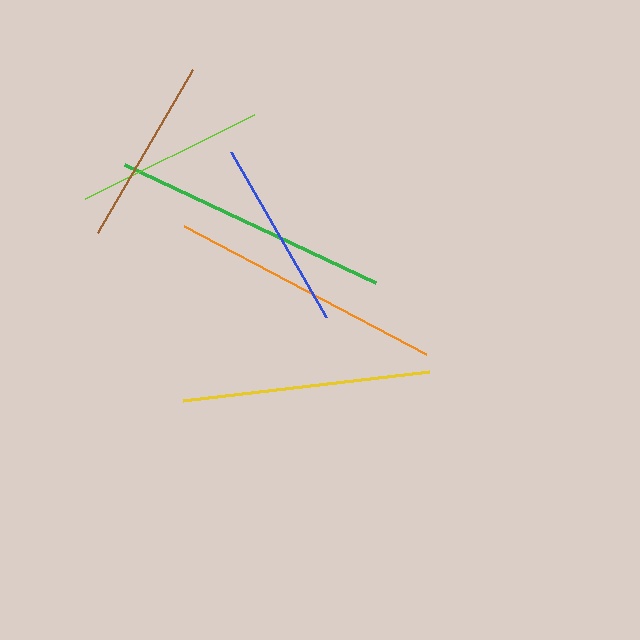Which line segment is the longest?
The green line is the longest at approximately 277 pixels.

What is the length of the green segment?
The green segment is approximately 277 pixels long.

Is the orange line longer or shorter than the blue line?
The orange line is longer than the blue line.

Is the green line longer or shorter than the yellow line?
The green line is longer than the yellow line.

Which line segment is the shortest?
The brown line is the shortest at approximately 189 pixels.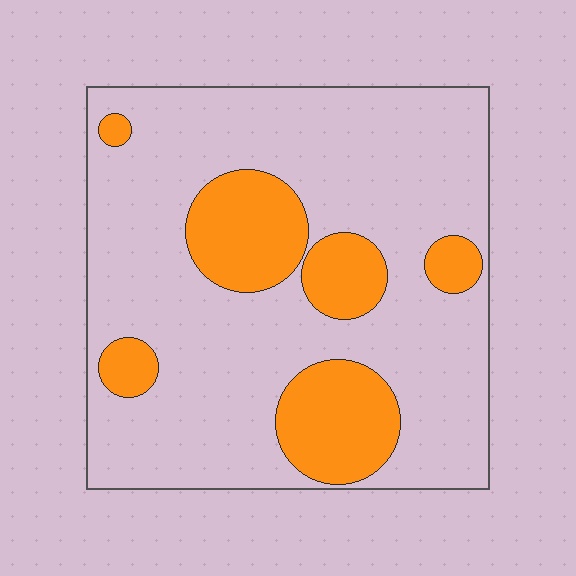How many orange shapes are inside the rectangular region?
6.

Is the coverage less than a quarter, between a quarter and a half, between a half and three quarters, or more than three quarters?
Less than a quarter.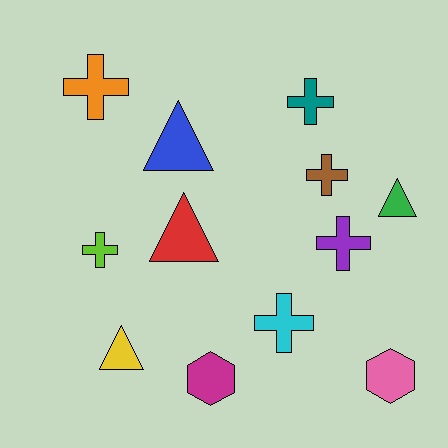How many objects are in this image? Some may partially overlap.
There are 12 objects.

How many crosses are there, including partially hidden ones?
There are 6 crosses.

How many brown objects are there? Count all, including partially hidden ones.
There is 1 brown object.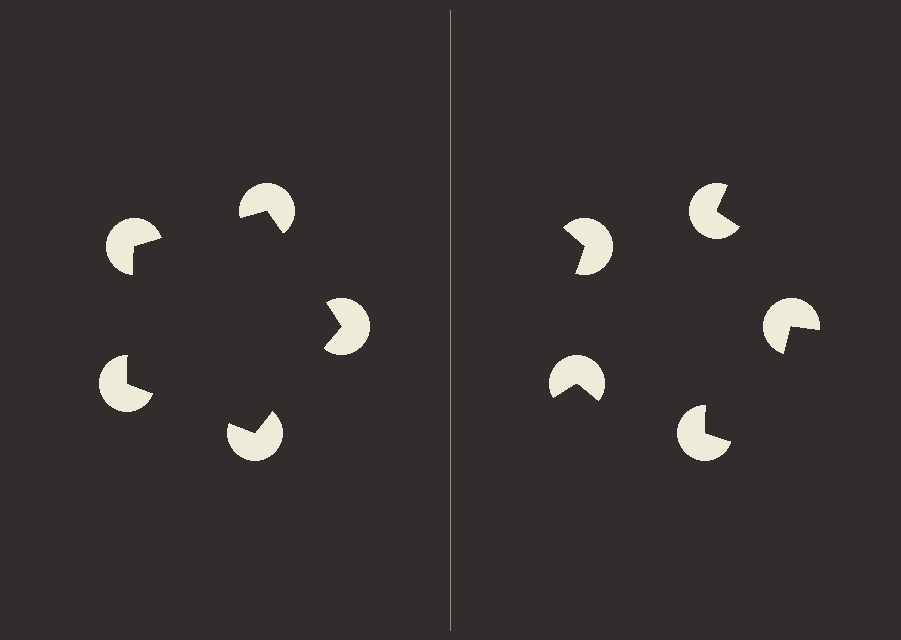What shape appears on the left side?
An illusory pentagon.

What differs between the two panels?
The pac-man discs are positioned identically on both sides; only the wedge orientations differ. On the left they align to a pentagon; on the right they are misaligned.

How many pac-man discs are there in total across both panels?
10 — 5 on each side.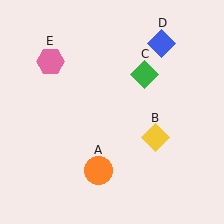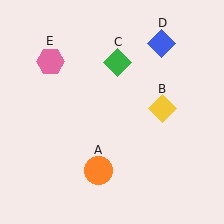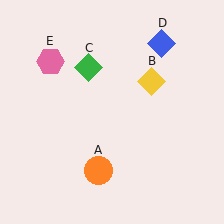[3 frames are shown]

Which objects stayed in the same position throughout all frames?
Orange circle (object A) and blue diamond (object D) and pink hexagon (object E) remained stationary.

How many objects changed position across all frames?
2 objects changed position: yellow diamond (object B), green diamond (object C).